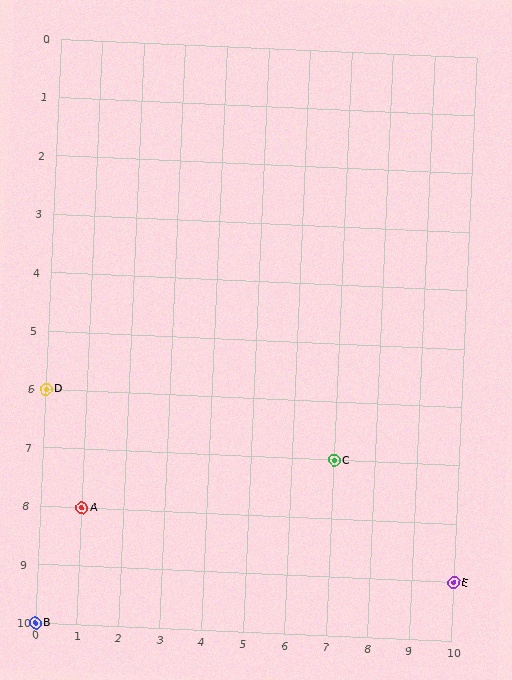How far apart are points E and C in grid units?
Points E and C are 3 columns and 2 rows apart (about 3.6 grid units diagonally).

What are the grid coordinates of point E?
Point E is at grid coordinates (10, 9).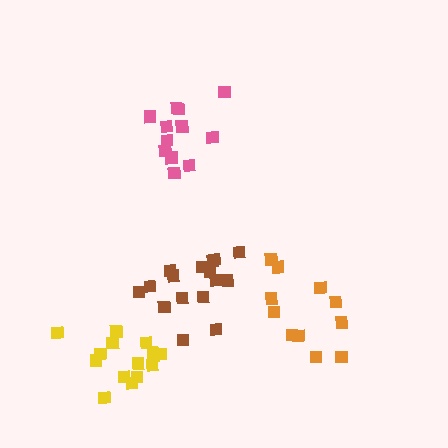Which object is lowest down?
The yellow cluster is bottommost.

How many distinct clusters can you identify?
There are 4 distinct clusters.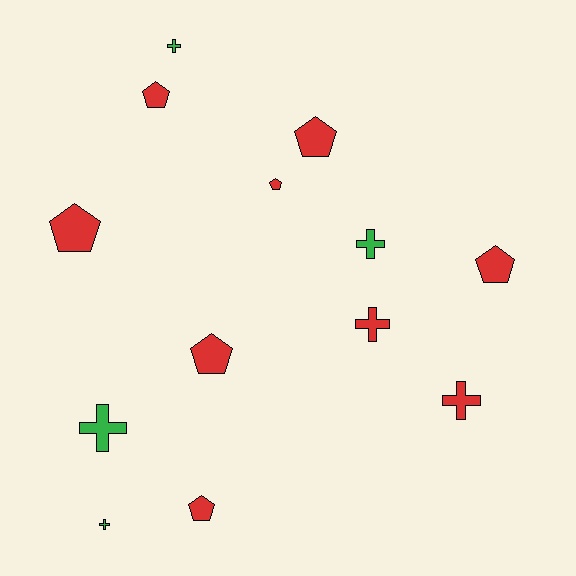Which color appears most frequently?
Red, with 9 objects.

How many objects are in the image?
There are 13 objects.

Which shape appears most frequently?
Pentagon, with 7 objects.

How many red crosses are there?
There are 2 red crosses.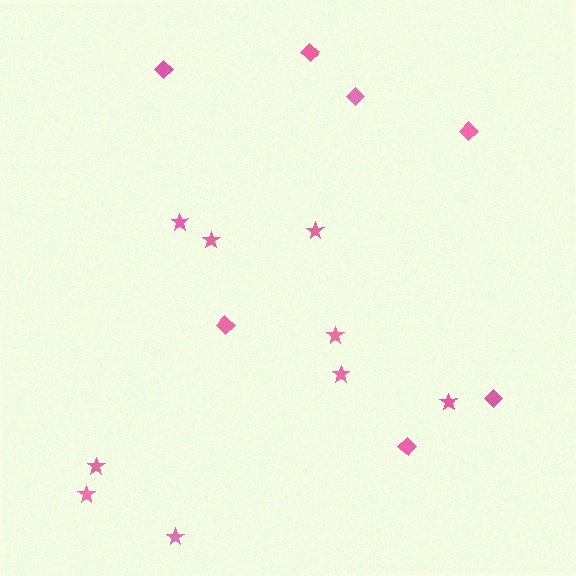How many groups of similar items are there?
There are 2 groups: one group of diamonds (7) and one group of stars (9).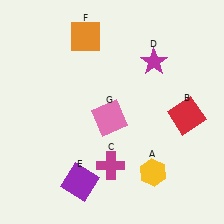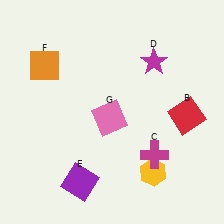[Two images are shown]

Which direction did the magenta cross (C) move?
The magenta cross (C) moved right.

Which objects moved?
The objects that moved are: the magenta cross (C), the orange square (F).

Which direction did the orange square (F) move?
The orange square (F) moved left.